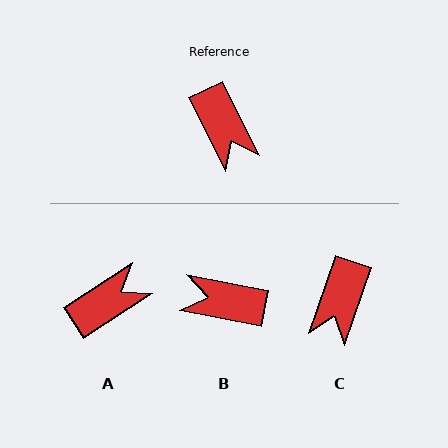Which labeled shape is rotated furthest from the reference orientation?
B, about 127 degrees away.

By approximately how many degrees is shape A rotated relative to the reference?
Approximately 97 degrees counter-clockwise.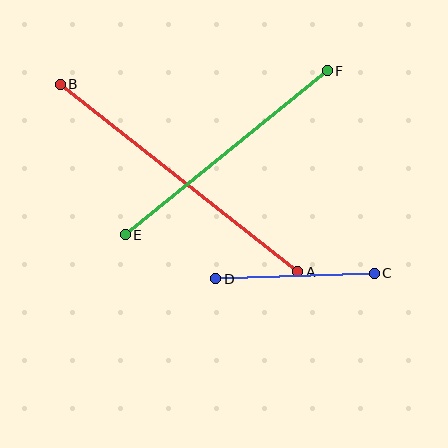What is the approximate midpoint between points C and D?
The midpoint is at approximately (295, 276) pixels.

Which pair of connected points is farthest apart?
Points A and B are farthest apart.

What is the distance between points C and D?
The distance is approximately 158 pixels.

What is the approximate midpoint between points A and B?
The midpoint is at approximately (179, 178) pixels.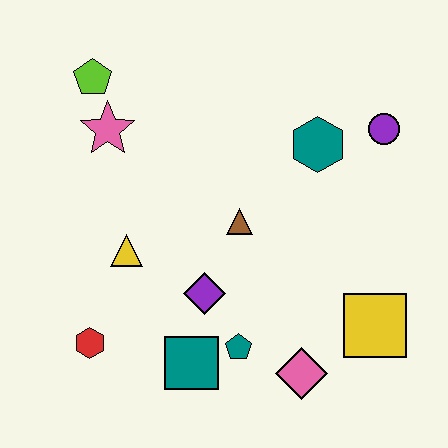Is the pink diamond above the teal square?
No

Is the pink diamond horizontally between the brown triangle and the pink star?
No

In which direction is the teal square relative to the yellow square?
The teal square is to the left of the yellow square.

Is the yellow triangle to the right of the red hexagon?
Yes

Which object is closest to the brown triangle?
The purple diamond is closest to the brown triangle.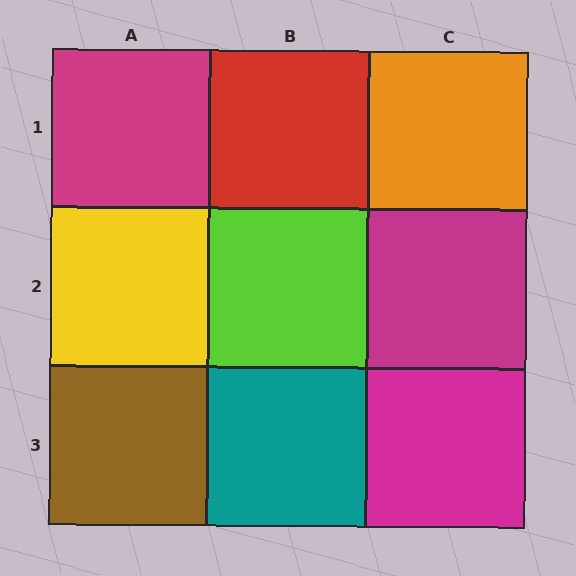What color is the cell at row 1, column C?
Orange.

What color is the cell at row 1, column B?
Red.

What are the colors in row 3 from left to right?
Brown, teal, magenta.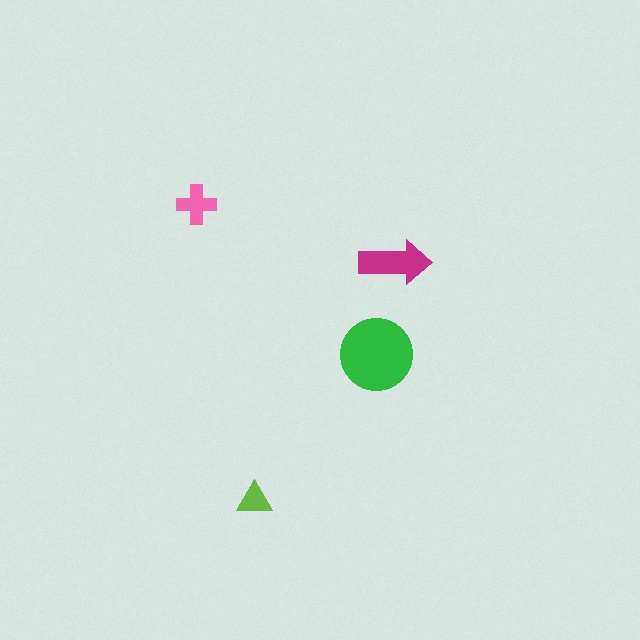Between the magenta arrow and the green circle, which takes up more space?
The green circle.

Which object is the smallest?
The lime triangle.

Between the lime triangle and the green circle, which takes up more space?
The green circle.